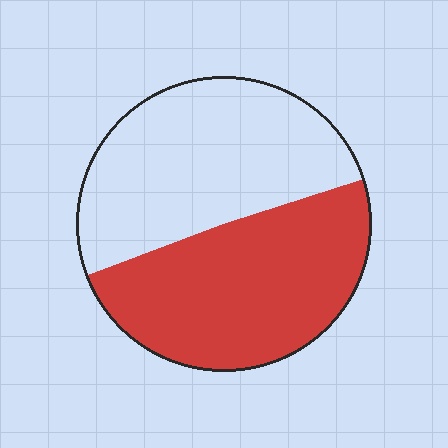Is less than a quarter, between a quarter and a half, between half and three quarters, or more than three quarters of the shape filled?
Between a quarter and a half.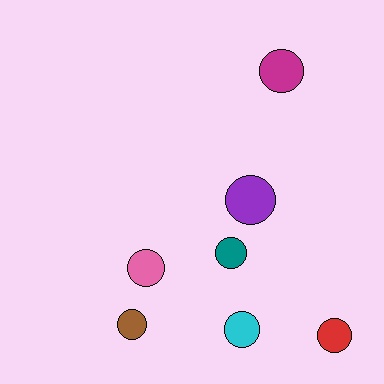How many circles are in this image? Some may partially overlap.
There are 7 circles.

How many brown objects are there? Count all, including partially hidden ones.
There is 1 brown object.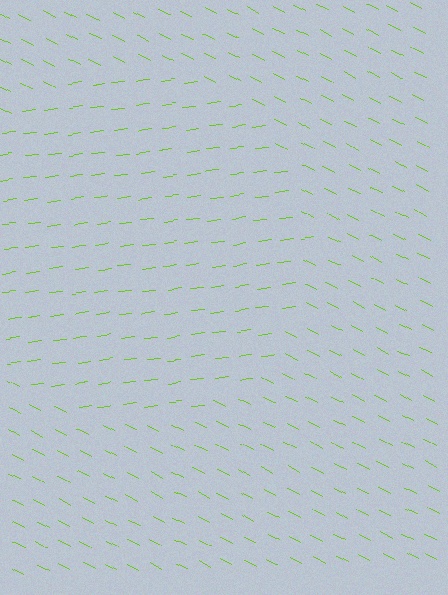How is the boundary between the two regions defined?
The boundary is defined purely by a change in line orientation (approximately 35 degrees difference). All lines are the same color and thickness.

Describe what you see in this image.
The image is filled with small lime line segments. A circle region in the image has lines oriented differently from the surrounding lines, creating a visible texture boundary.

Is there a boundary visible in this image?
Yes, there is a texture boundary formed by a change in line orientation.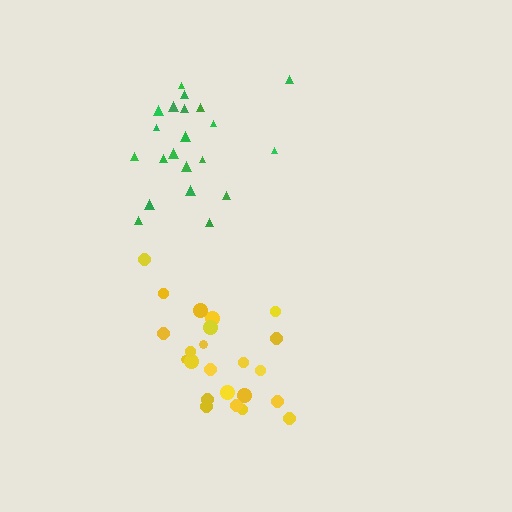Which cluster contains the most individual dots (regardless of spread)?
Yellow (23).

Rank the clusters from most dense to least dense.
yellow, green.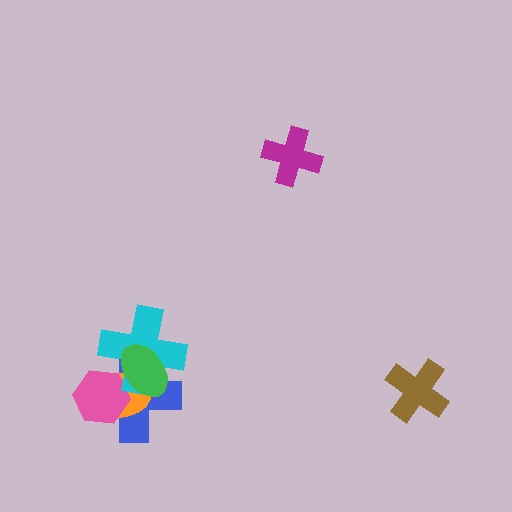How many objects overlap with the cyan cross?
4 objects overlap with the cyan cross.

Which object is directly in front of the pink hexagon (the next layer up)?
The cyan cross is directly in front of the pink hexagon.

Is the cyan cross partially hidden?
Yes, it is partially covered by another shape.